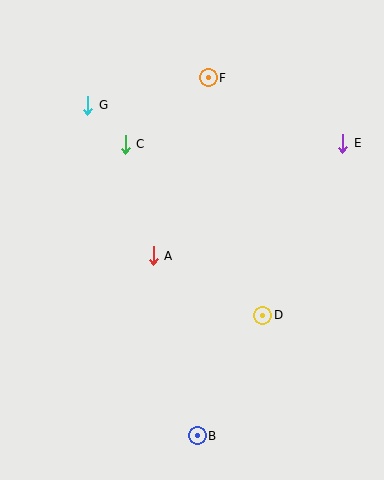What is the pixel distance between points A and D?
The distance between A and D is 125 pixels.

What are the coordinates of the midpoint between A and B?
The midpoint between A and B is at (175, 346).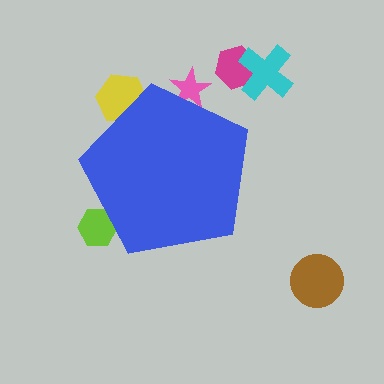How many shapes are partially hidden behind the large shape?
3 shapes are partially hidden.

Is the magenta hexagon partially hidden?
No, the magenta hexagon is fully visible.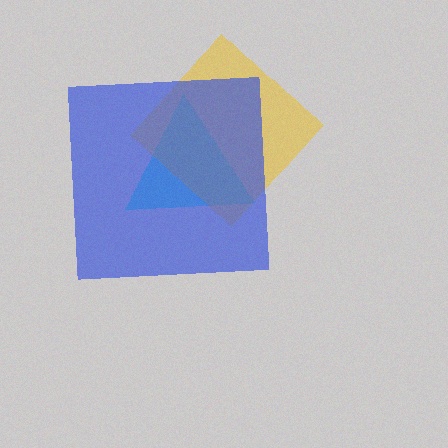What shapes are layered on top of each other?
The layered shapes are: a cyan triangle, a yellow diamond, a blue square.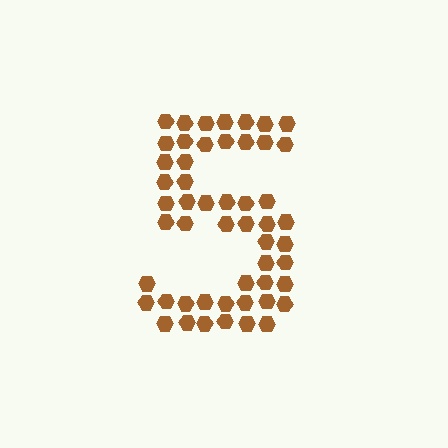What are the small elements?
The small elements are hexagons.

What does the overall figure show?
The overall figure shows the digit 5.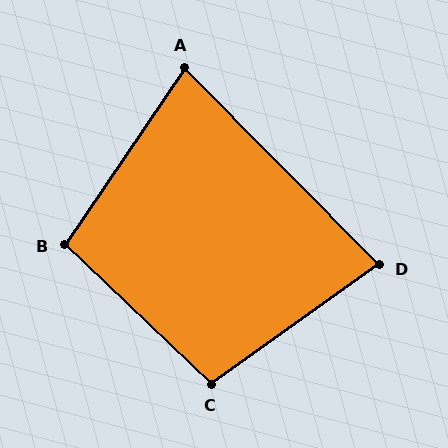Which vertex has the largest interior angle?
C, at approximately 101 degrees.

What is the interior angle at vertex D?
Approximately 81 degrees (acute).